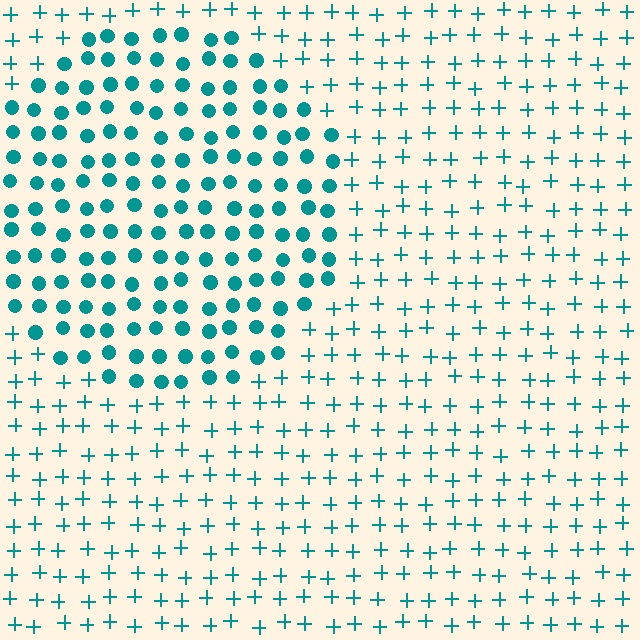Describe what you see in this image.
The image is filled with small teal elements arranged in a uniform grid. A circle-shaped region contains circles, while the surrounding area contains plus signs. The boundary is defined purely by the change in element shape.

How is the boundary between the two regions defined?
The boundary is defined by a change in element shape: circles inside vs. plus signs outside. All elements share the same color and spacing.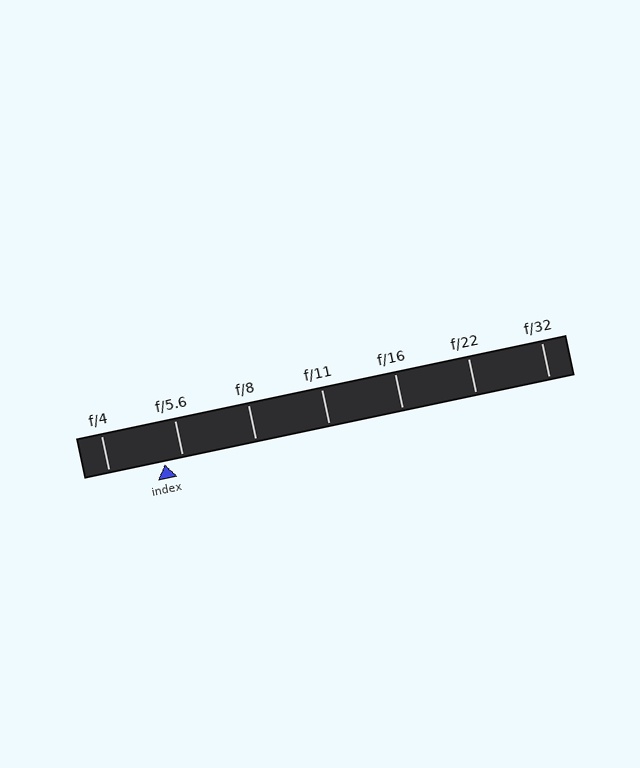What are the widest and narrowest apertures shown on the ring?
The widest aperture shown is f/4 and the narrowest is f/32.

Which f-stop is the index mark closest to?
The index mark is closest to f/5.6.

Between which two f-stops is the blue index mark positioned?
The index mark is between f/4 and f/5.6.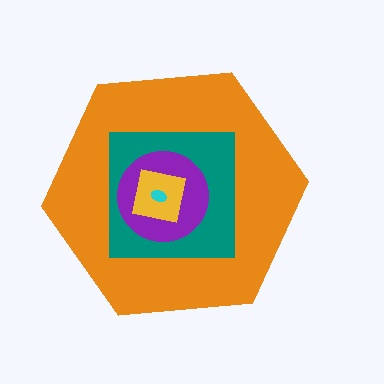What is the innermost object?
The cyan ellipse.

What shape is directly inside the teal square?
The purple circle.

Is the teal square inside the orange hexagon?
Yes.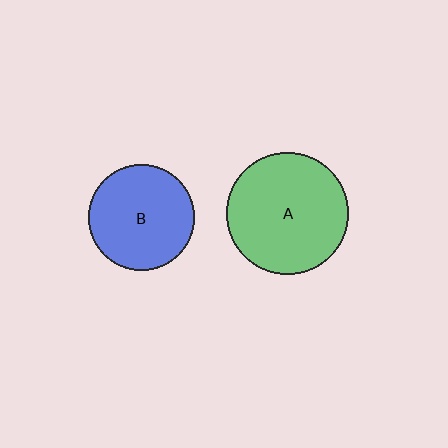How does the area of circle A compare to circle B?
Approximately 1.3 times.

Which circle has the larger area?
Circle A (green).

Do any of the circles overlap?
No, none of the circles overlap.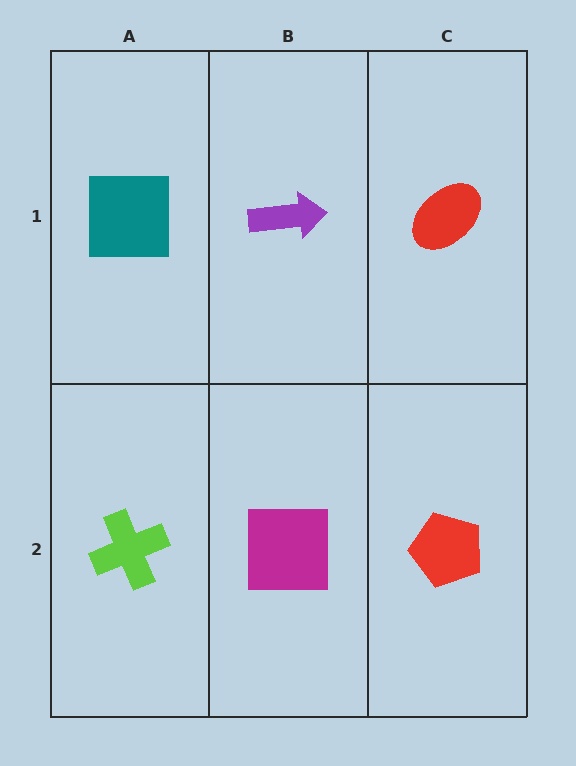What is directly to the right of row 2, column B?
A red pentagon.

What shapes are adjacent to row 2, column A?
A teal square (row 1, column A), a magenta square (row 2, column B).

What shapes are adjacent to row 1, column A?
A lime cross (row 2, column A), a purple arrow (row 1, column B).